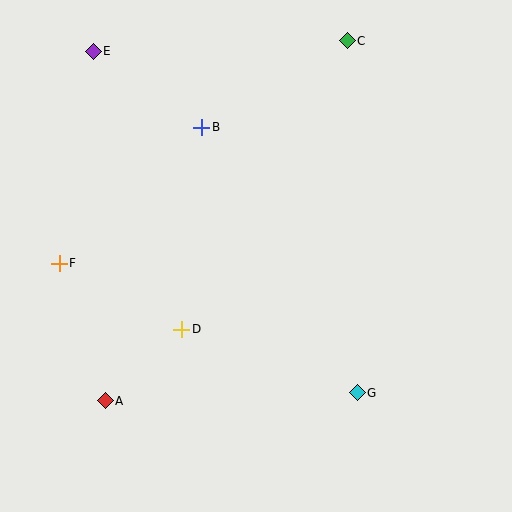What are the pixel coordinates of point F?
Point F is at (59, 263).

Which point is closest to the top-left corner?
Point E is closest to the top-left corner.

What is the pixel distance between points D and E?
The distance between D and E is 292 pixels.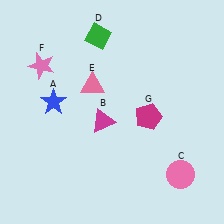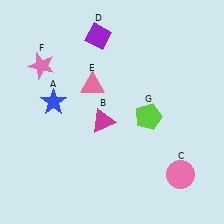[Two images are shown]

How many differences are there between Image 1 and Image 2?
There are 2 differences between the two images.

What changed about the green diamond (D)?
In Image 1, D is green. In Image 2, it changed to purple.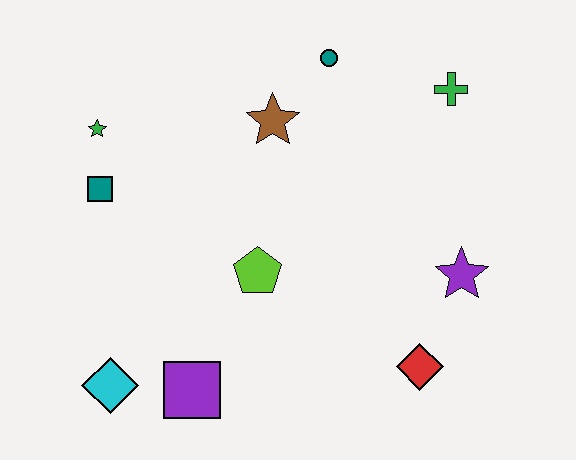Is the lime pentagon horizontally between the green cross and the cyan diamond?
Yes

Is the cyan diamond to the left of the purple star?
Yes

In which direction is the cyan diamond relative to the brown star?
The cyan diamond is below the brown star.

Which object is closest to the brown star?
The teal circle is closest to the brown star.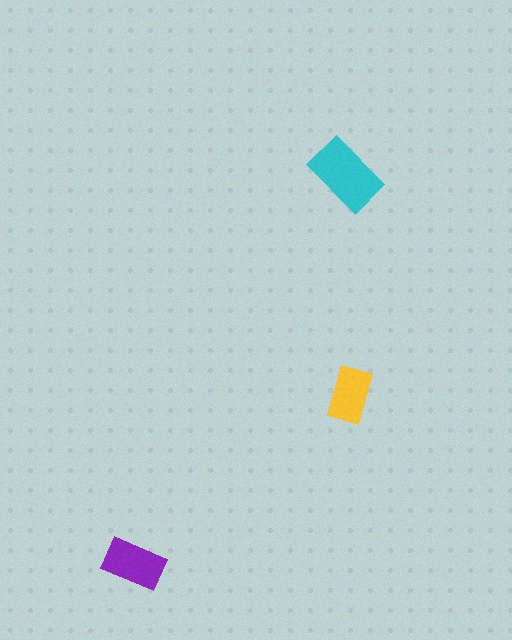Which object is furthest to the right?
The yellow rectangle is rightmost.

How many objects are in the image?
There are 3 objects in the image.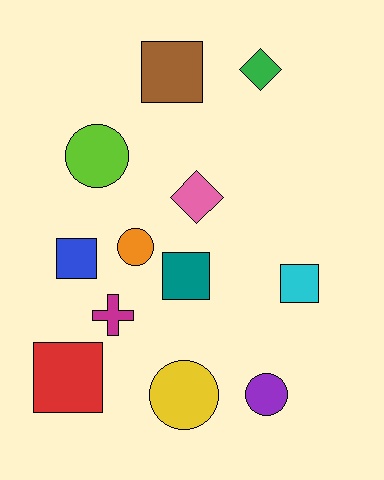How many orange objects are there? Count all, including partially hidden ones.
There is 1 orange object.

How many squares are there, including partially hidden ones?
There are 5 squares.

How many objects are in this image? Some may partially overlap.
There are 12 objects.